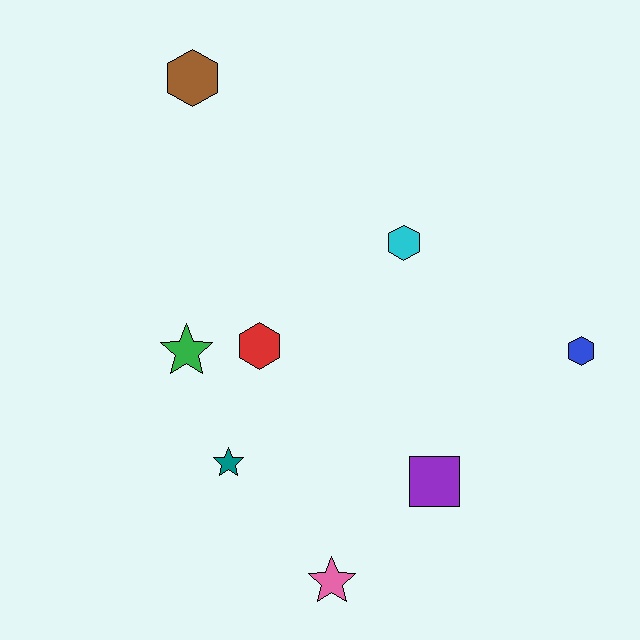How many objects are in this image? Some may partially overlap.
There are 8 objects.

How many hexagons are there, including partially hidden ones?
There are 4 hexagons.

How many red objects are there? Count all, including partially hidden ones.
There is 1 red object.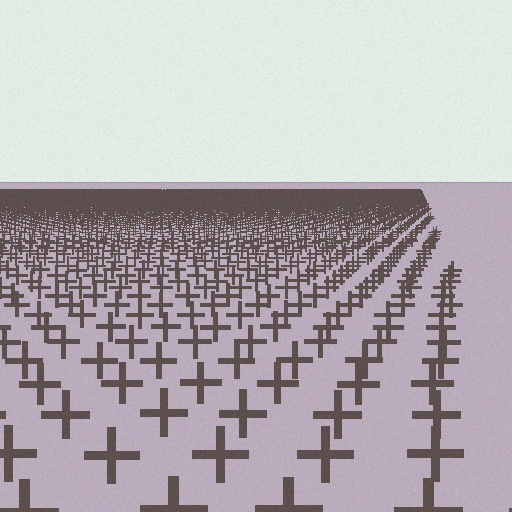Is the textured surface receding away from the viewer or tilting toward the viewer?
The surface is receding away from the viewer. Texture elements get smaller and denser toward the top.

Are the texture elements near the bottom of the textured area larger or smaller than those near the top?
Larger. Near the bottom, elements are closer to the viewer and appear at a bigger on-screen size.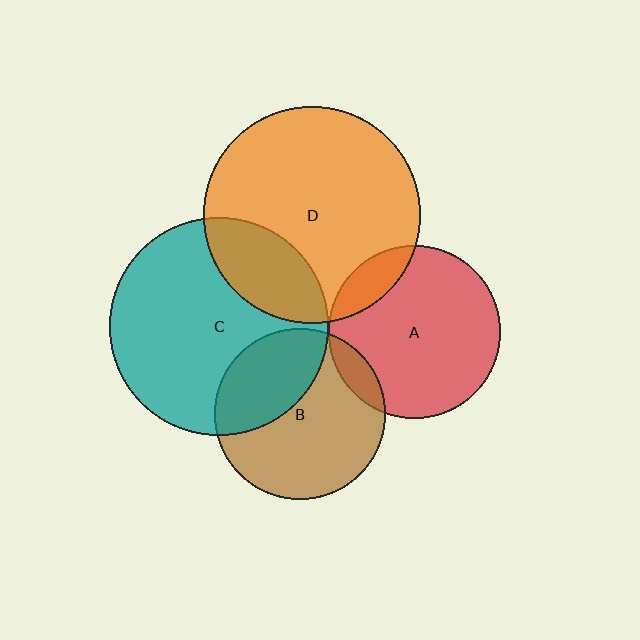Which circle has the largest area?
Circle C (teal).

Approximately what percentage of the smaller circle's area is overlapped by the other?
Approximately 5%.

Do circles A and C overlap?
Yes.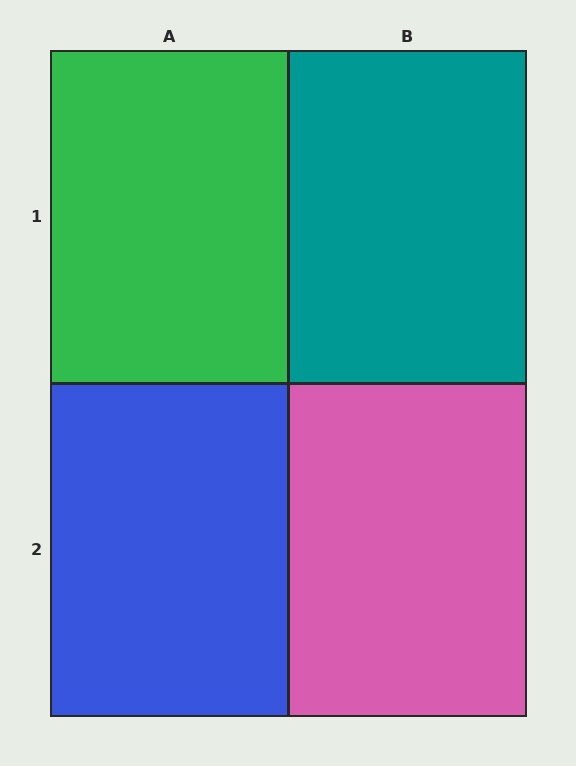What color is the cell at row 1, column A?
Green.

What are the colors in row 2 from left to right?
Blue, pink.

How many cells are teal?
1 cell is teal.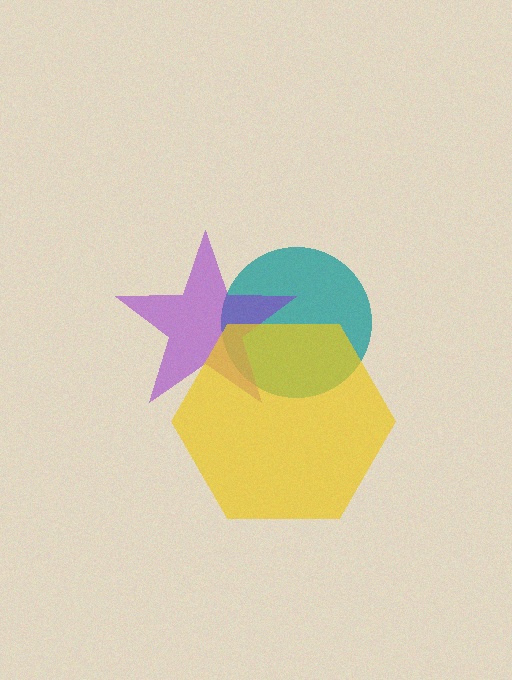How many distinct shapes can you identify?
There are 3 distinct shapes: a teal circle, a purple star, a yellow hexagon.